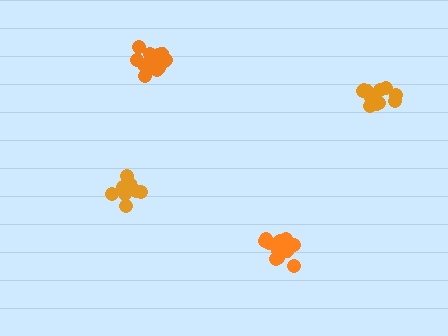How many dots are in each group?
Group 1: 13 dots, Group 2: 11 dots, Group 3: 15 dots, Group 4: 13 dots (52 total).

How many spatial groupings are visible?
There are 4 spatial groupings.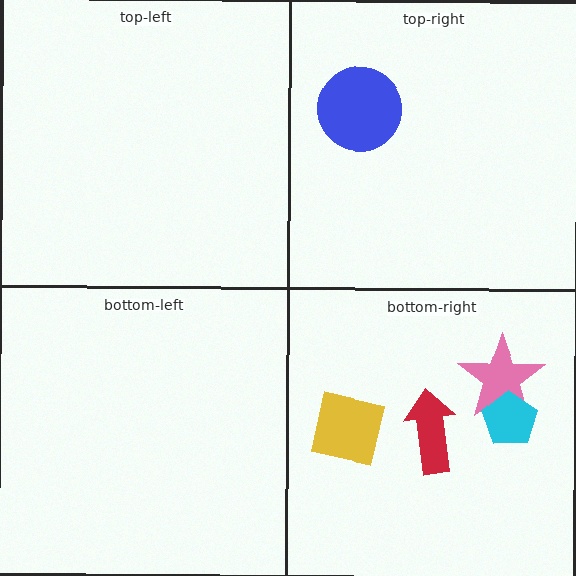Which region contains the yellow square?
The bottom-right region.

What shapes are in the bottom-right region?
The pink star, the cyan pentagon, the red arrow, the yellow square.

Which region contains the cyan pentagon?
The bottom-right region.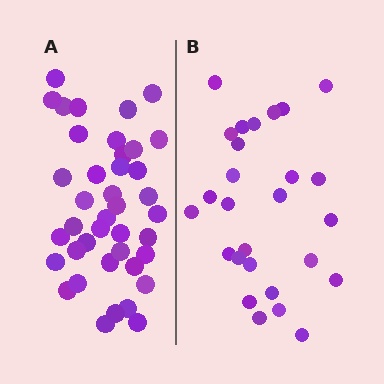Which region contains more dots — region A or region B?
Region A (the left region) has more dots.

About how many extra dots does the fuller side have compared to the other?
Region A has approximately 15 more dots than region B.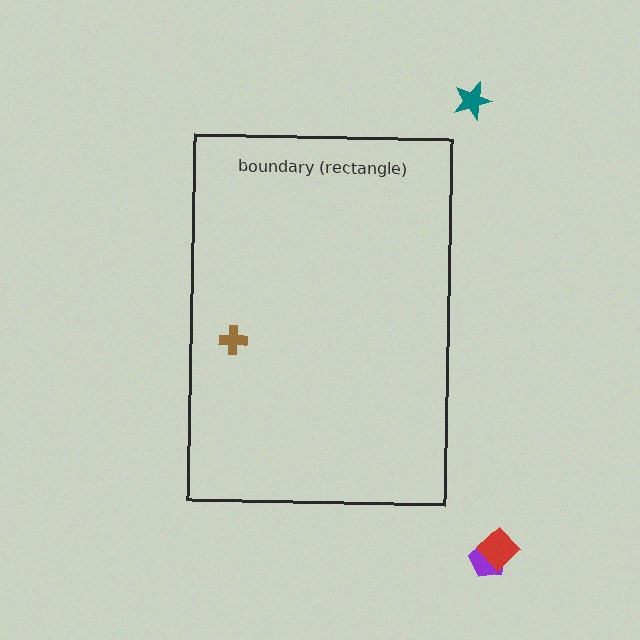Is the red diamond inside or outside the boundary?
Outside.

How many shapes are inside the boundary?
1 inside, 3 outside.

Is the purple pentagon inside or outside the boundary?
Outside.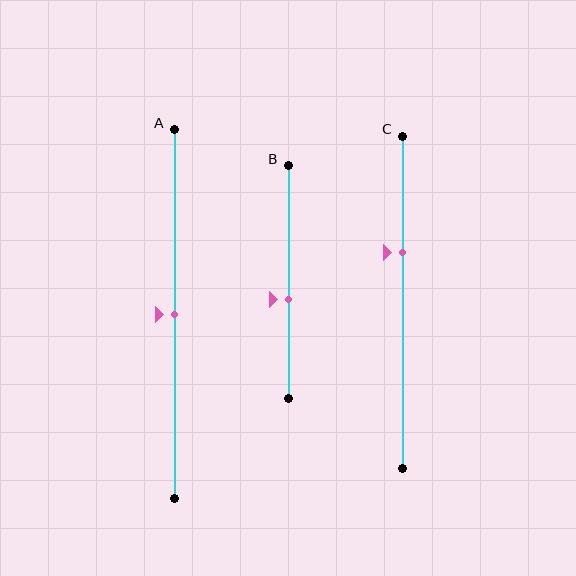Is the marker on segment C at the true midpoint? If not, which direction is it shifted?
No, the marker on segment C is shifted upward by about 15% of the segment length.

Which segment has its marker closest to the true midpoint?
Segment A has its marker closest to the true midpoint.